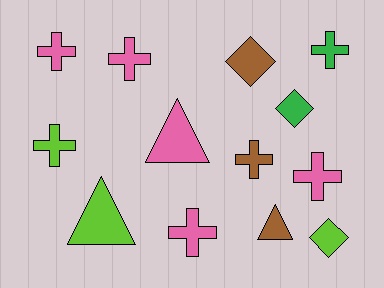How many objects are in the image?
There are 13 objects.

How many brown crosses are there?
There is 1 brown cross.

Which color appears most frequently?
Pink, with 5 objects.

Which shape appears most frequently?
Cross, with 7 objects.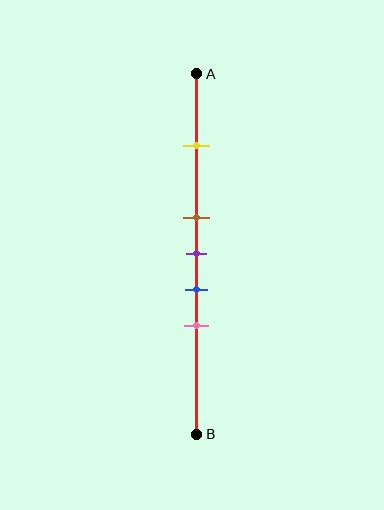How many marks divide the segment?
There are 5 marks dividing the segment.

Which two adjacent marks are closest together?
The brown and purple marks are the closest adjacent pair.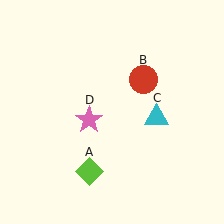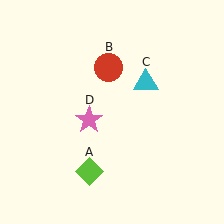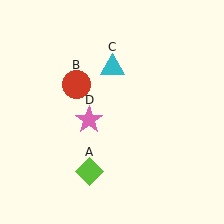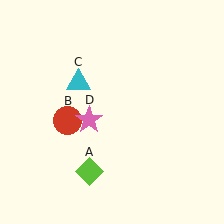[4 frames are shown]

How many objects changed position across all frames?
2 objects changed position: red circle (object B), cyan triangle (object C).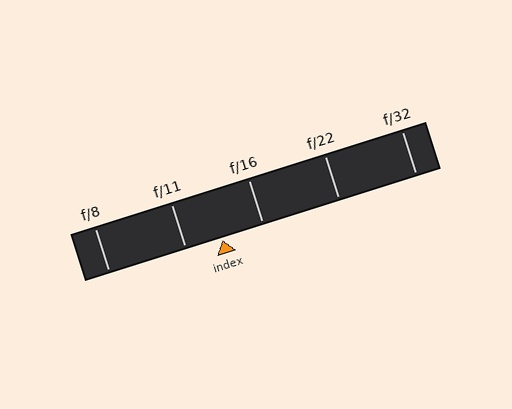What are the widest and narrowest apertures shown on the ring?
The widest aperture shown is f/8 and the narrowest is f/32.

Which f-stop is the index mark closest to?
The index mark is closest to f/11.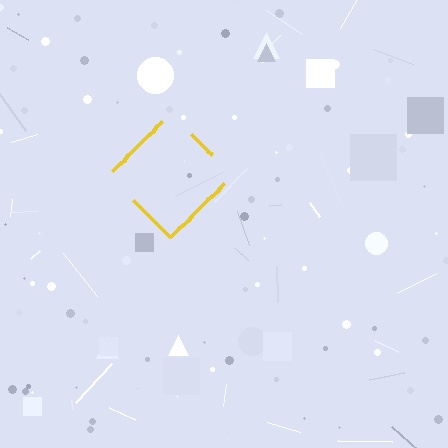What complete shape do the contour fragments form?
The contour fragments form a diamond.